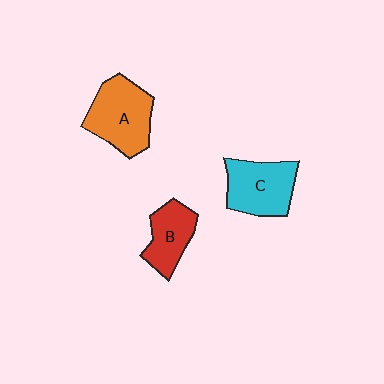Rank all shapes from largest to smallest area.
From largest to smallest: A (orange), C (cyan), B (red).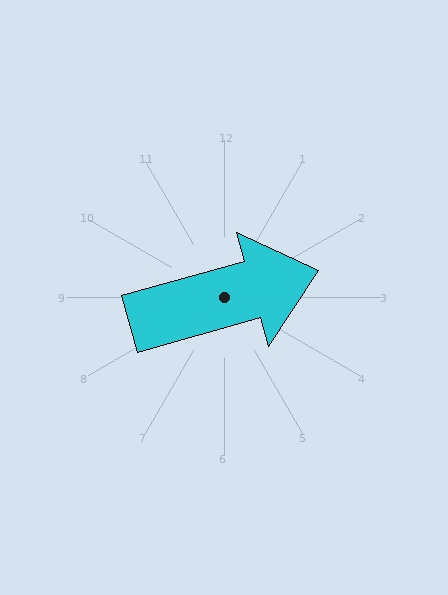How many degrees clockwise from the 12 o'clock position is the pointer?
Approximately 74 degrees.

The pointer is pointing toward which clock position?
Roughly 2 o'clock.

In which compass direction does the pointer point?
East.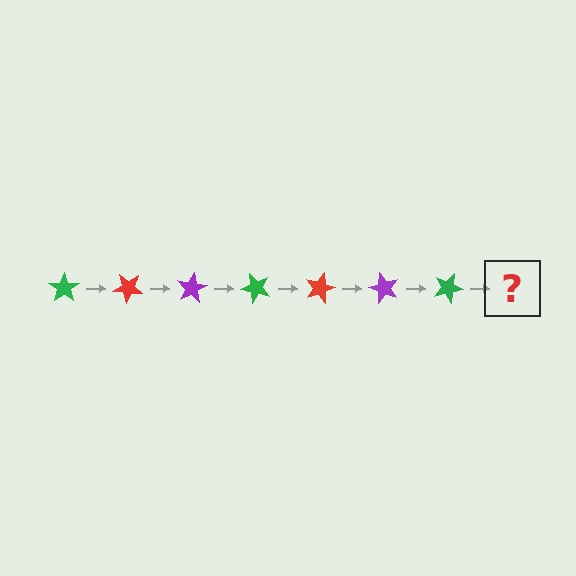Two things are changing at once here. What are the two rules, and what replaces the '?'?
The two rules are that it rotates 40 degrees each step and the color cycles through green, red, and purple. The '?' should be a red star, rotated 280 degrees from the start.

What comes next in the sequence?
The next element should be a red star, rotated 280 degrees from the start.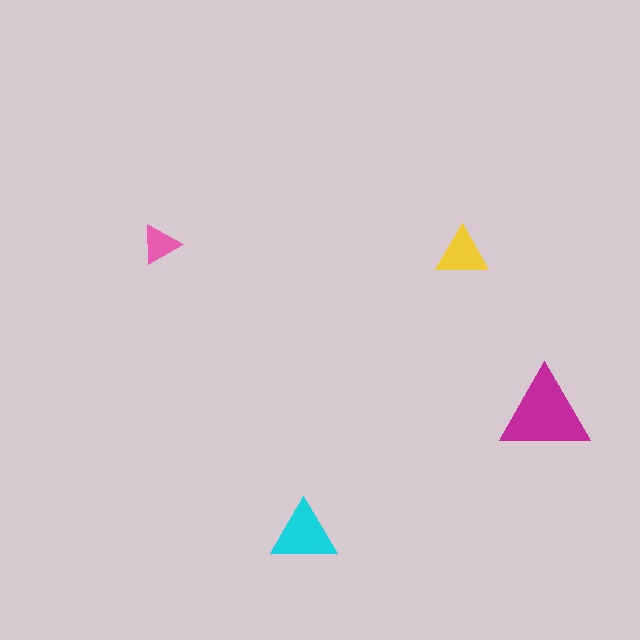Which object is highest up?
The pink triangle is topmost.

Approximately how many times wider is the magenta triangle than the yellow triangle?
About 1.5 times wider.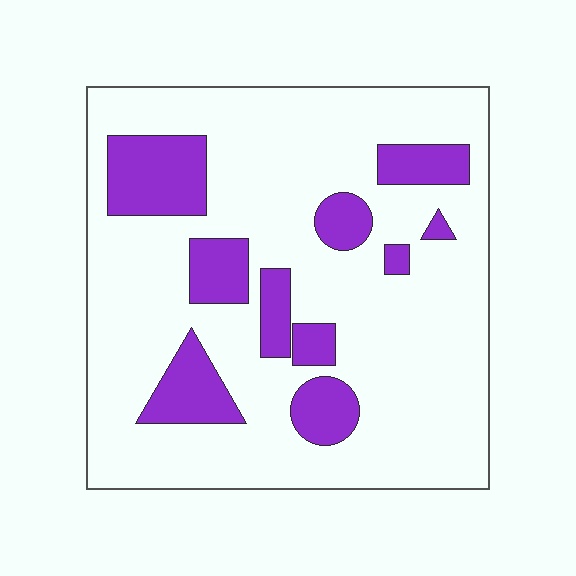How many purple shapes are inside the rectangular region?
10.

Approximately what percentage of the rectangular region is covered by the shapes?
Approximately 20%.